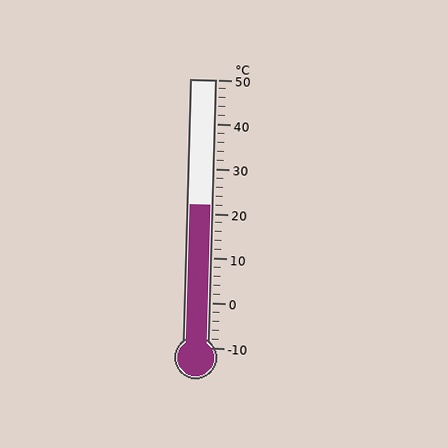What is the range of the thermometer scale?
The thermometer scale ranges from -10°C to 50°C.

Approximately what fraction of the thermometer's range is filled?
The thermometer is filled to approximately 55% of its range.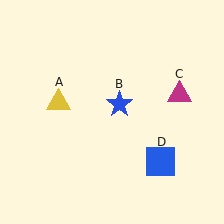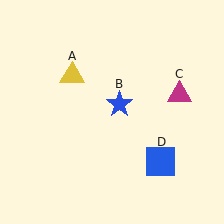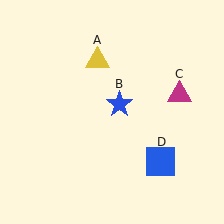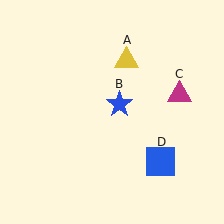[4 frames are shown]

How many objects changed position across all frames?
1 object changed position: yellow triangle (object A).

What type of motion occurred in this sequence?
The yellow triangle (object A) rotated clockwise around the center of the scene.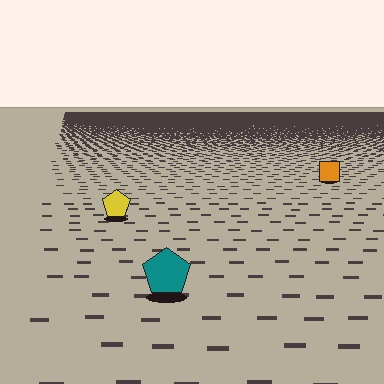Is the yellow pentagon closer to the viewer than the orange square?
Yes. The yellow pentagon is closer — you can tell from the texture gradient: the ground texture is coarser near it.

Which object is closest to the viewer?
The teal pentagon is closest. The texture marks near it are larger and more spread out.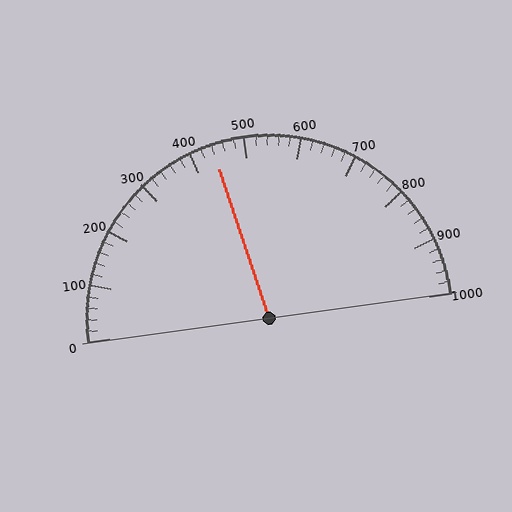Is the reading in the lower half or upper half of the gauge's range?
The reading is in the lower half of the range (0 to 1000).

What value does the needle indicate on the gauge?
The needle indicates approximately 440.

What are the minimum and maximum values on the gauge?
The gauge ranges from 0 to 1000.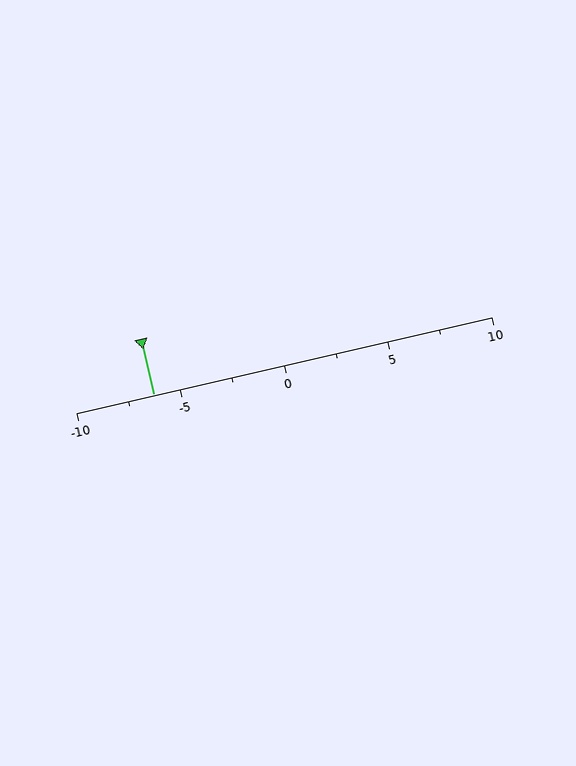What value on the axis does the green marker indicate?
The marker indicates approximately -6.2.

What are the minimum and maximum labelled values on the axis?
The axis runs from -10 to 10.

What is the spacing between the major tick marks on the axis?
The major ticks are spaced 5 apart.